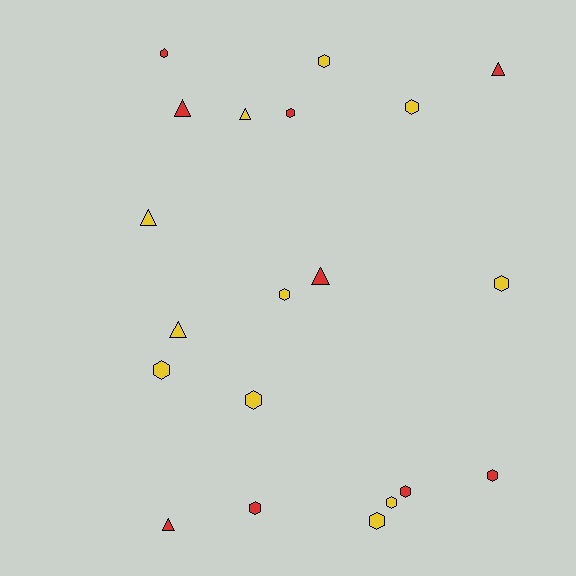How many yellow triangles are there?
There are 3 yellow triangles.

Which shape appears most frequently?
Hexagon, with 13 objects.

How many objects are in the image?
There are 20 objects.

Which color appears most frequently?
Yellow, with 11 objects.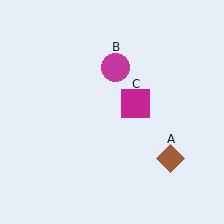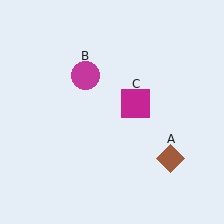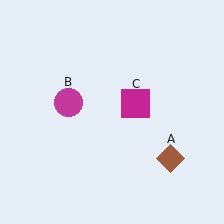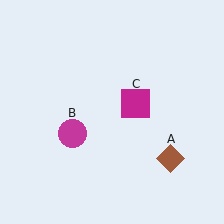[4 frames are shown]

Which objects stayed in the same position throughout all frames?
Brown diamond (object A) and magenta square (object C) remained stationary.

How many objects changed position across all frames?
1 object changed position: magenta circle (object B).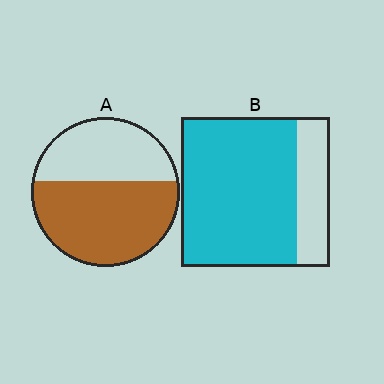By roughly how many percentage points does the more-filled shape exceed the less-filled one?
By roughly 20 percentage points (B over A).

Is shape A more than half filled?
Yes.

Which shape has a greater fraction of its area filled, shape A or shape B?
Shape B.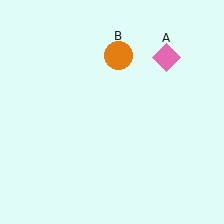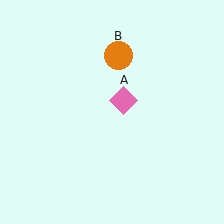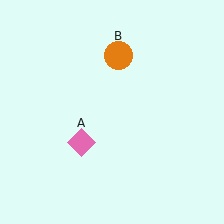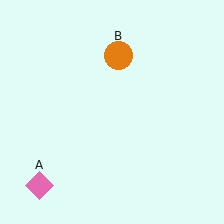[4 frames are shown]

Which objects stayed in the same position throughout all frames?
Orange circle (object B) remained stationary.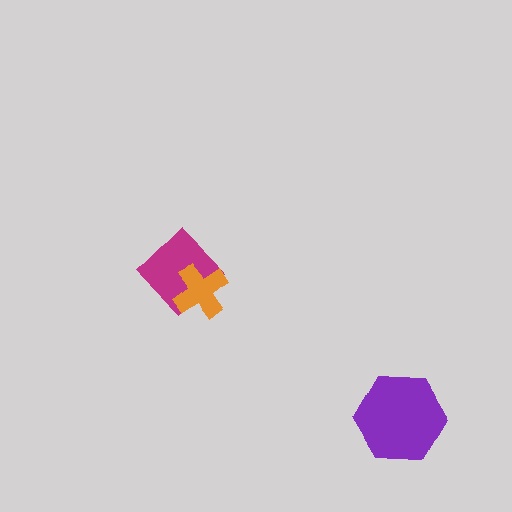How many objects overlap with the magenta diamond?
1 object overlaps with the magenta diamond.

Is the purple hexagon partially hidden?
No, no other shape covers it.